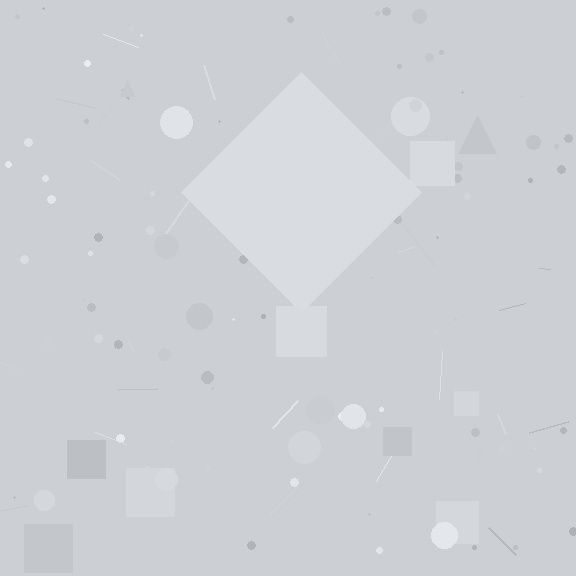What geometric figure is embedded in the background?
A diamond is embedded in the background.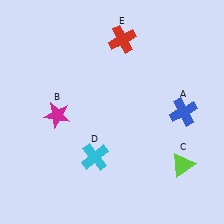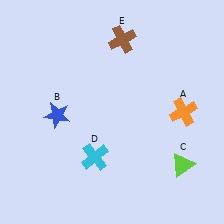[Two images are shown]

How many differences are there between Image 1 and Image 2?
There are 3 differences between the two images.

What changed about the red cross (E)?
In Image 1, E is red. In Image 2, it changed to brown.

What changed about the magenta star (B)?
In Image 1, B is magenta. In Image 2, it changed to blue.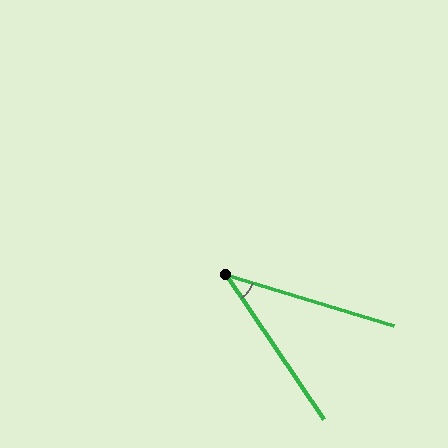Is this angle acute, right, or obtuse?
It is acute.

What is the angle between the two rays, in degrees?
Approximately 39 degrees.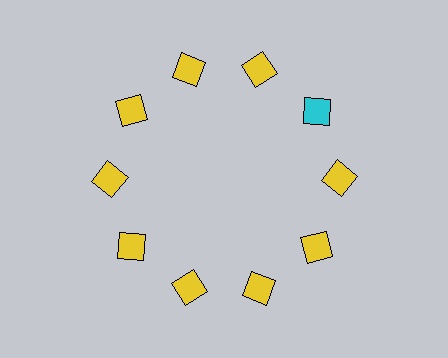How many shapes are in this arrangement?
There are 10 shapes arranged in a ring pattern.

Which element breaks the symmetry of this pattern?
The cyan square at roughly the 2 o'clock position breaks the symmetry. All other shapes are yellow squares.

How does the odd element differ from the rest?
It has a different color: cyan instead of yellow.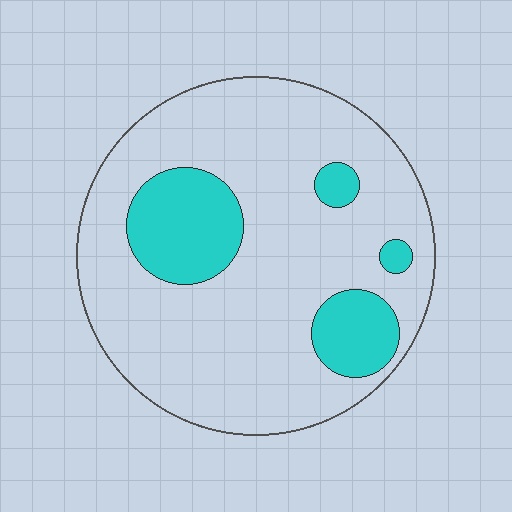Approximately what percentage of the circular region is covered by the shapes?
Approximately 20%.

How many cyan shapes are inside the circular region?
4.